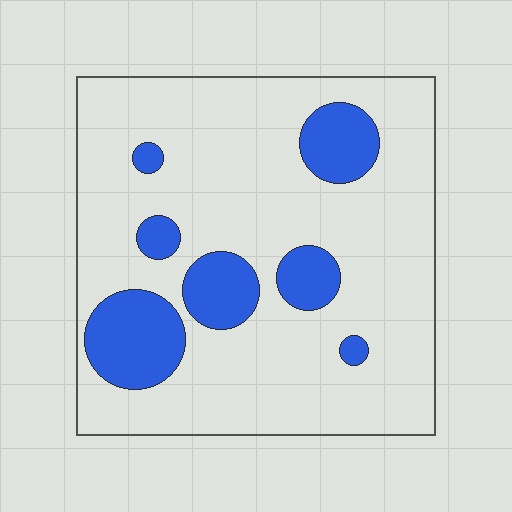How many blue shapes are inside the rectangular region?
7.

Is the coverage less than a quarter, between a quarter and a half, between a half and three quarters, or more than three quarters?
Less than a quarter.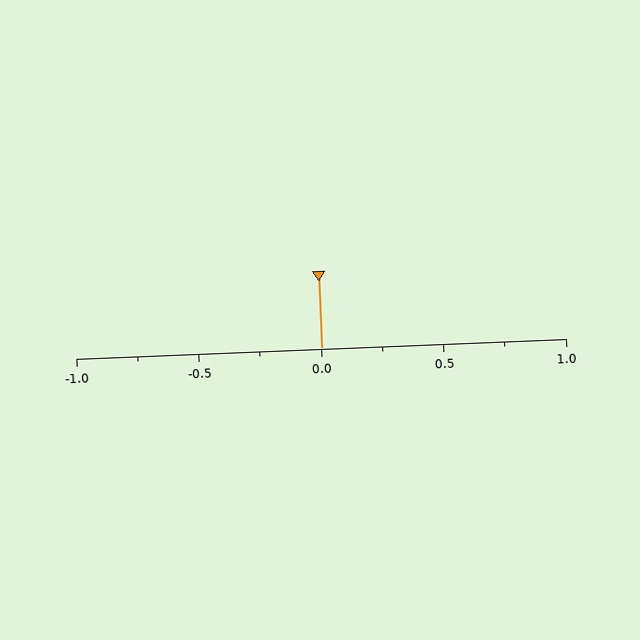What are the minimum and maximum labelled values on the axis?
The axis runs from -1.0 to 1.0.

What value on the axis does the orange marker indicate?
The marker indicates approximately 0.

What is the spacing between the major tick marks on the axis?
The major ticks are spaced 0.5 apart.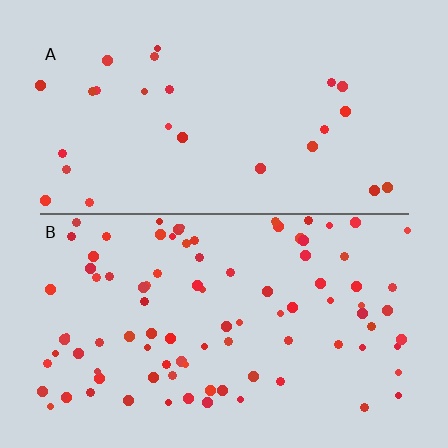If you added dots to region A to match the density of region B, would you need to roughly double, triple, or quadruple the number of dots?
Approximately quadruple.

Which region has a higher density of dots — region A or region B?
B (the bottom).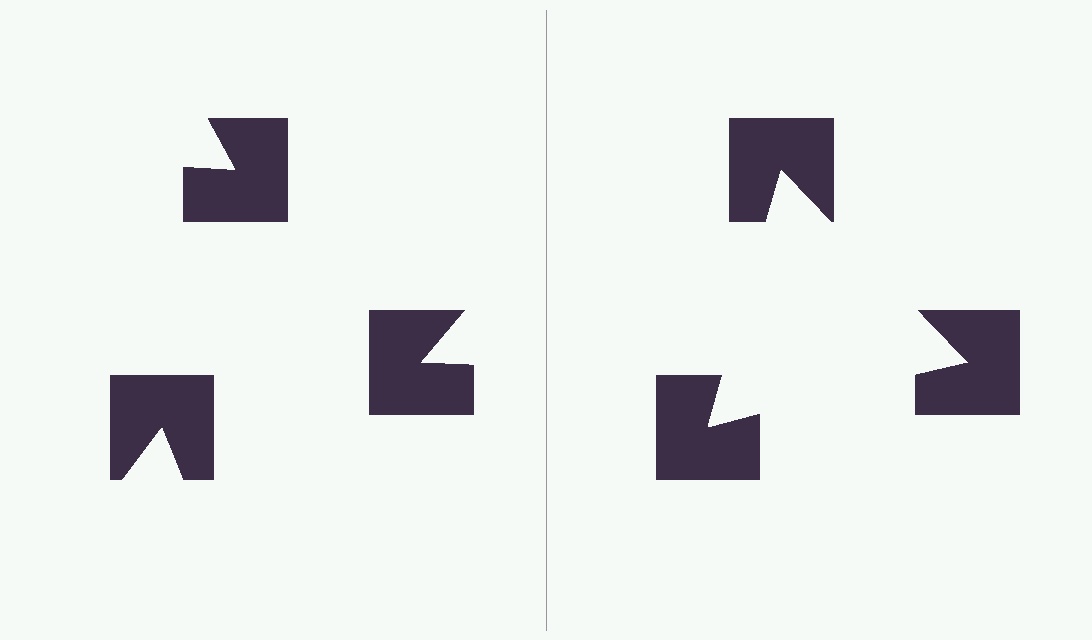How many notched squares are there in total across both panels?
6 — 3 on each side.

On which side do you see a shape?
An illusory triangle appears on the right side. On the left side the wedge cuts are rotated, so no coherent shape forms.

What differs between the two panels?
The notched squares are positioned identically on both sides; only the wedge orientations differ. On the right they align to a triangle; on the left they are misaligned.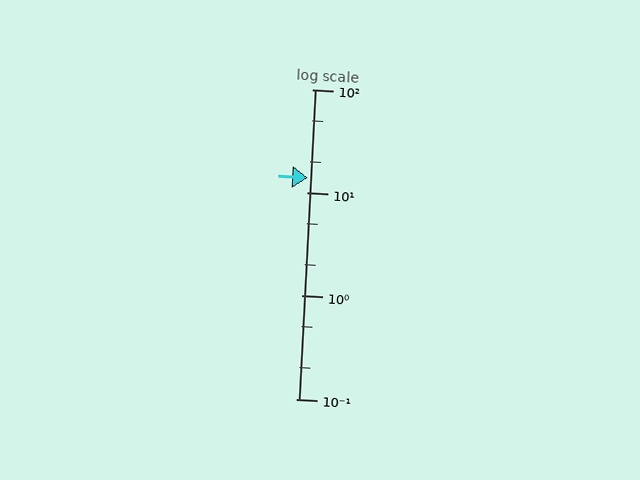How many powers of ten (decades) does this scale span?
The scale spans 3 decades, from 0.1 to 100.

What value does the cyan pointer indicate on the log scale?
The pointer indicates approximately 14.